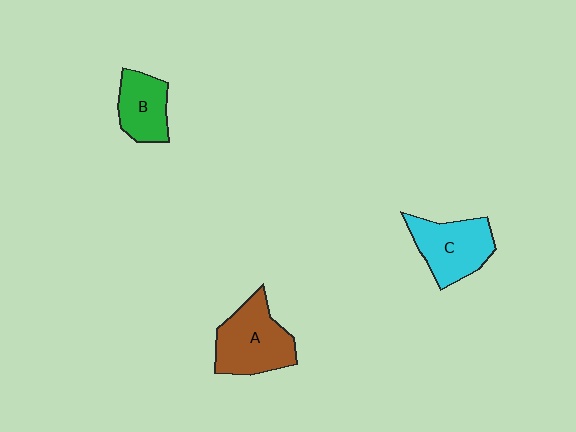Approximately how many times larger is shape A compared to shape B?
Approximately 1.5 times.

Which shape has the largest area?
Shape A (brown).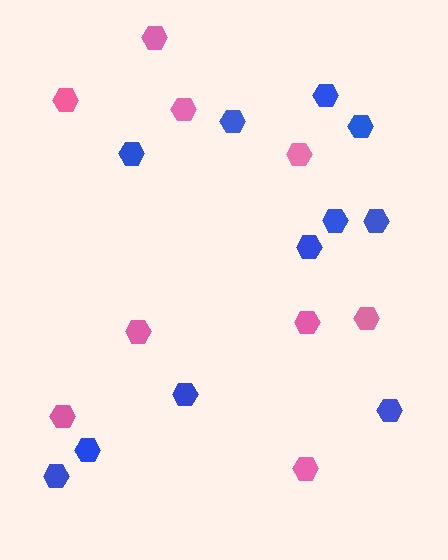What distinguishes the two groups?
There are 2 groups: one group of blue hexagons (11) and one group of pink hexagons (9).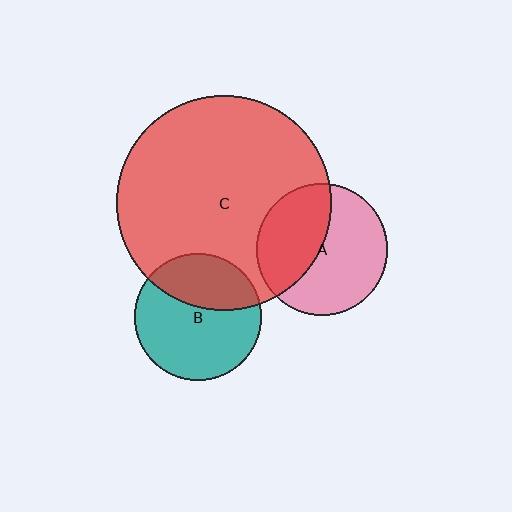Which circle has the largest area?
Circle C (red).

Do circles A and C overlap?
Yes.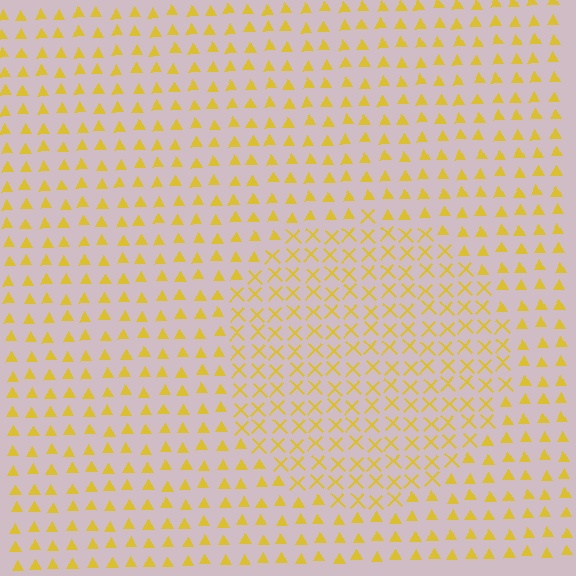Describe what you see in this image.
The image is filled with small yellow elements arranged in a uniform grid. A circle-shaped region contains X marks, while the surrounding area contains triangles. The boundary is defined purely by the change in element shape.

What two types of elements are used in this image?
The image uses X marks inside the circle region and triangles outside it.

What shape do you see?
I see a circle.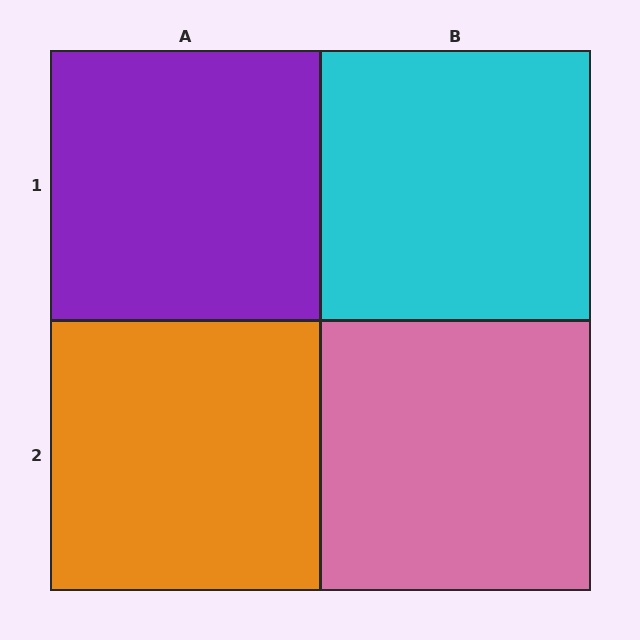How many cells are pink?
1 cell is pink.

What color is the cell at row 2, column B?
Pink.